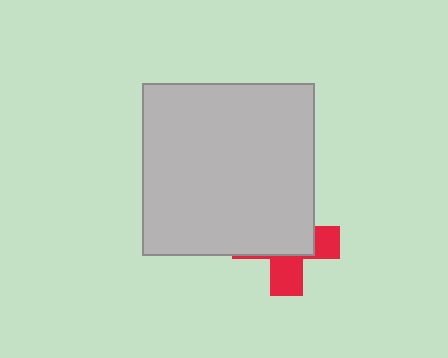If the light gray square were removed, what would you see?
You would see the complete red cross.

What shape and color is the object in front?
The object in front is a light gray square.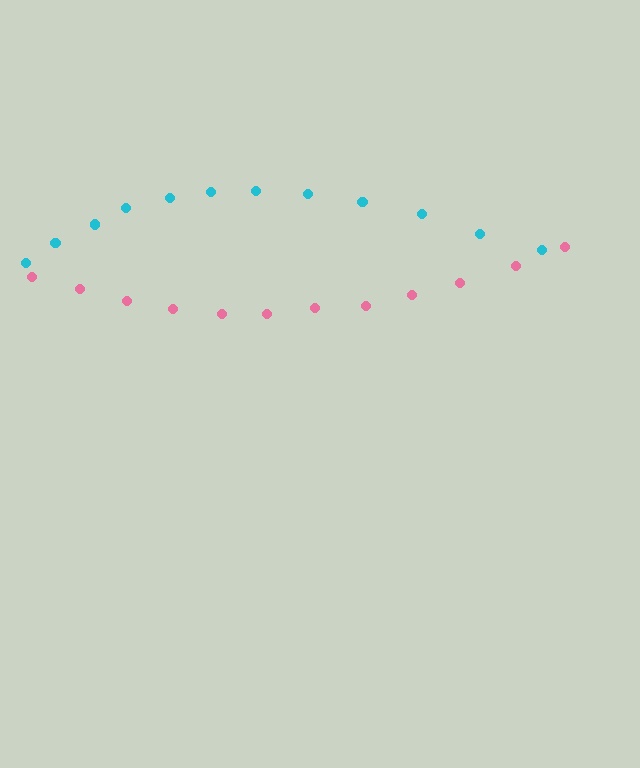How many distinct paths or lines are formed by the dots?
There are 2 distinct paths.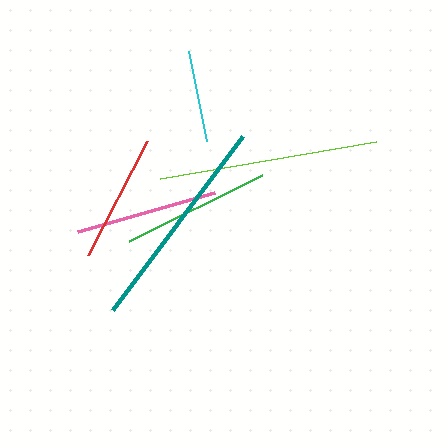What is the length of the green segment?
The green segment is approximately 149 pixels long.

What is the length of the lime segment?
The lime segment is approximately 219 pixels long.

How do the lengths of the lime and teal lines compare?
The lime and teal lines are approximately the same length.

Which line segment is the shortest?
The cyan line is the shortest at approximately 92 pixels.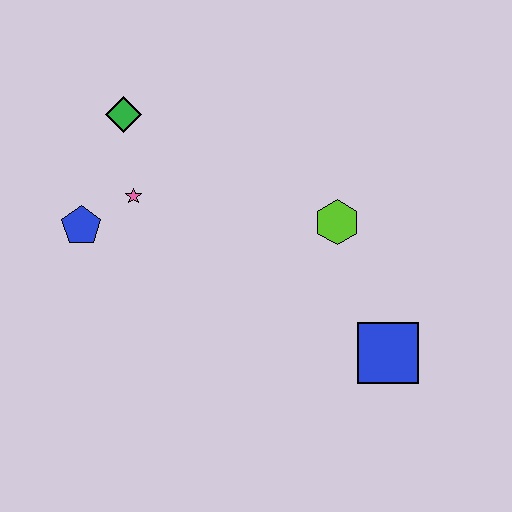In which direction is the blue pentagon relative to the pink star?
The blue pentagon is to the left of the pink star.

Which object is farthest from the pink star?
The blue square is farthest from the pink star.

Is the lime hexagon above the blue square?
Yes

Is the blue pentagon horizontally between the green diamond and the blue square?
No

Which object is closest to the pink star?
The blue pentagon is closest to the pink star.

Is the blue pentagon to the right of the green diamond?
No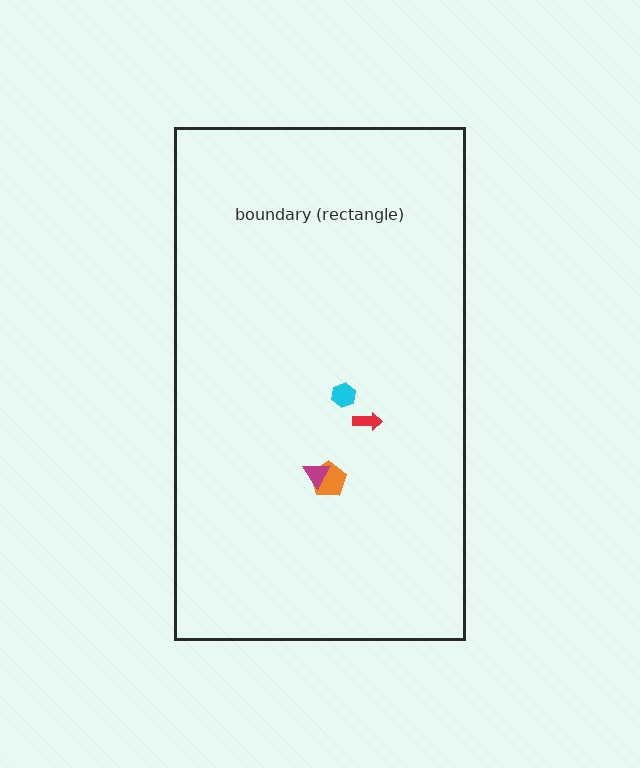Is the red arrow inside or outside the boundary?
Inside.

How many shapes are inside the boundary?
4 inside, 0 outside.